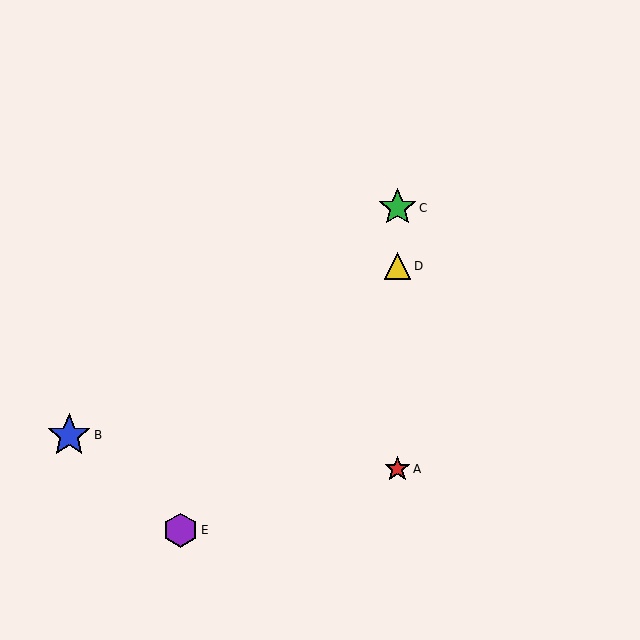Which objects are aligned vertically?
Objects A, C, D are aligned vertically.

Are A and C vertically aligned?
Yes, both are at x≈397.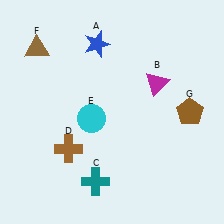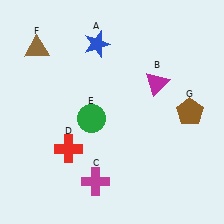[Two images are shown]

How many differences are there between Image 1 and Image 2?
There are 3 differences between the two images.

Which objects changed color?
C changed from teal to magenta. D changed from brown to red. E changed from cyan to green.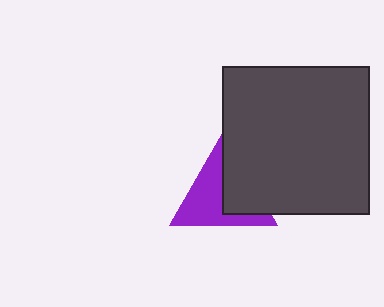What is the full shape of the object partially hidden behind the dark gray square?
The partially hidden object is a purple triangle.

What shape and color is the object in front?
The object in front is a dark gray square.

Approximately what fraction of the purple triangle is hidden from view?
Roughly 43% of the purple triangle is hidden behind the dark gray square.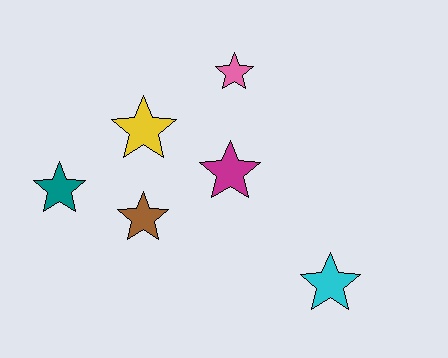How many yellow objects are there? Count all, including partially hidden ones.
There is 1 yellow object.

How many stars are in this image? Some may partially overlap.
There are 6 stars.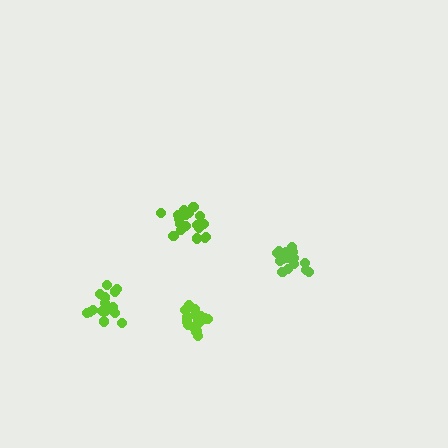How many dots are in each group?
Group 1: 20 dots, Group 2: 20 dots, Group 3: 17 dots, Group 4: 19 dots (76 total).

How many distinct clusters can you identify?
There are 4 distinct clusters.